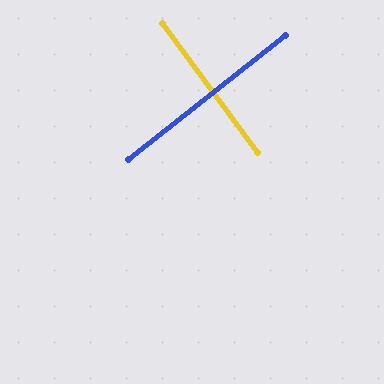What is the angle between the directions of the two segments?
Approximately 88 degrees.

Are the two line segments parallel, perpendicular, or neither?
Perpendicular — they meet at approximately 88°.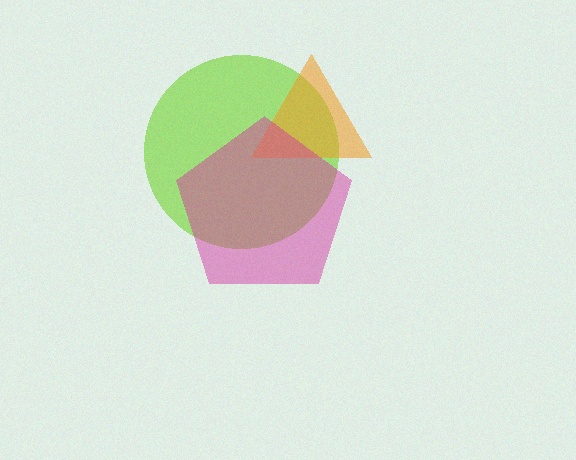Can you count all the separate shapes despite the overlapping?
Yes, there are 3 separate shapes.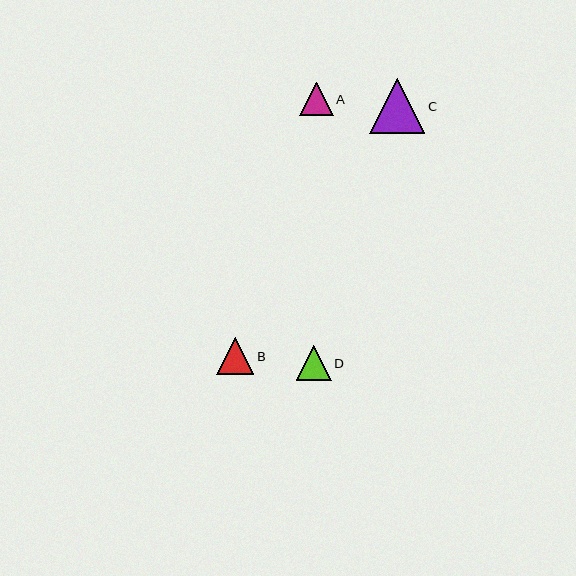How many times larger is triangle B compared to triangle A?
Triangle B is approximately 1.1 times the size of triangle A.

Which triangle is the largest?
Triangle C is the largest with a size of approximately 55 pixels.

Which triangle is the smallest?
Triangle A is the smallest with a size of approximately 33 pixels.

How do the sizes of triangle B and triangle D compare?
Triangle B and triangle D are approximately the same size.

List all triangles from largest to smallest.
From largest to smallest: C, B, D, A.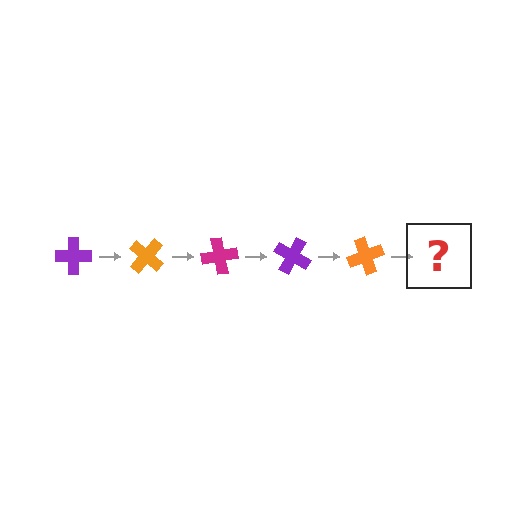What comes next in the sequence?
The next element should be a magenta cross, rotated 200 degrees from the start.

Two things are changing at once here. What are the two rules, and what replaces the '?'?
The two rules are that it rotates 40 degrees each step and the color cycles through purple, orange, and magenta. The '?' should be a magenta cross, rotated 200 degrees from the start.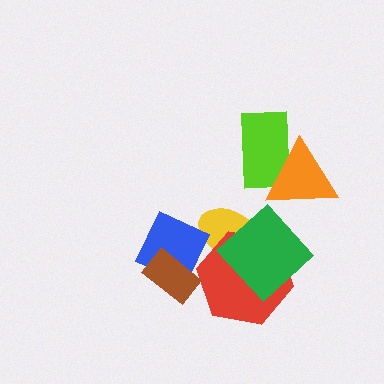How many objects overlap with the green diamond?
2 objects overlap with the green diamond.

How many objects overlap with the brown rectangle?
1 object overlaps with the brown rectangle.